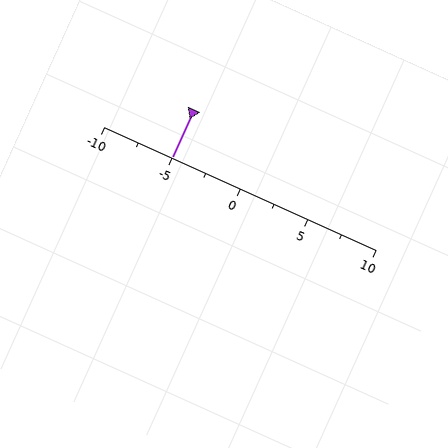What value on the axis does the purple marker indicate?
The marker indicates approximately -5.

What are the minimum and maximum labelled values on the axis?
The axis runs from -10 to 10.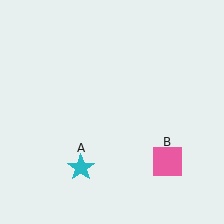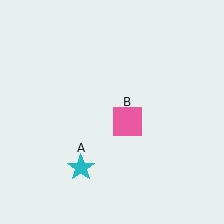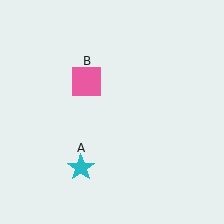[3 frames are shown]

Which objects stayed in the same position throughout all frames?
Cyan star (object A) remained stationary.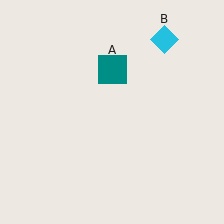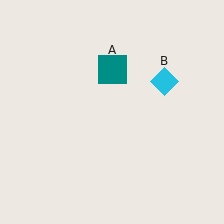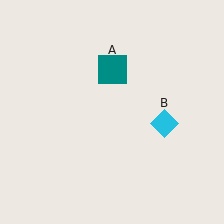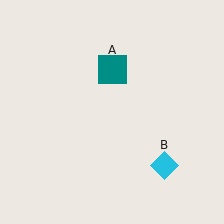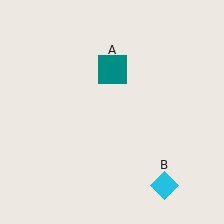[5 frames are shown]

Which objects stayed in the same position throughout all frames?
Teal square (object A) remained stationary.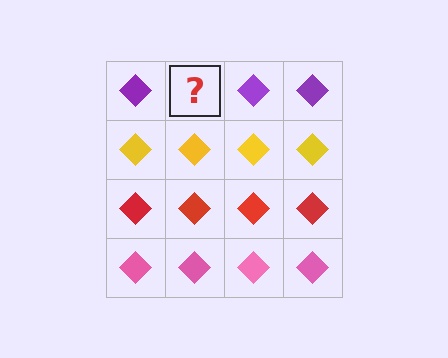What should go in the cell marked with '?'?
The missing cell should contain a purple diamond.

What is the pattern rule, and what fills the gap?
The rule is that each row has a consistent color. The gap should be filled with a purple diamond.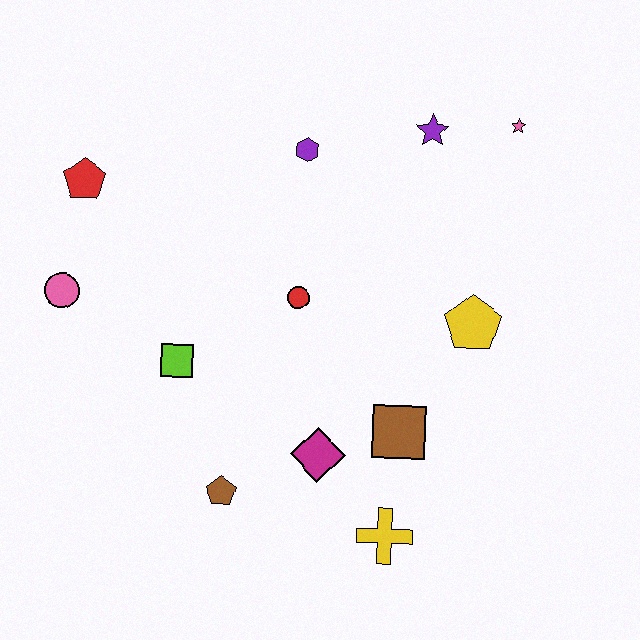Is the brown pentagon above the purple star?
No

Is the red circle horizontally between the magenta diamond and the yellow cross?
No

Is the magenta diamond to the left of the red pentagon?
No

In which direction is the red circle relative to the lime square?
The red circle is to the right of the lime square.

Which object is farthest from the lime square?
The pink star is farthest from the lime square.